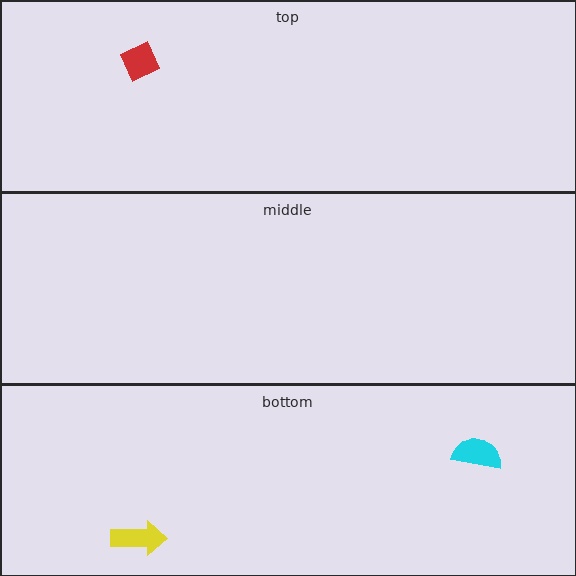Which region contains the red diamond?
The top region.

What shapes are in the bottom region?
The cyan semicircle, the yellow arrow.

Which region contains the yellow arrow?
The bottom region.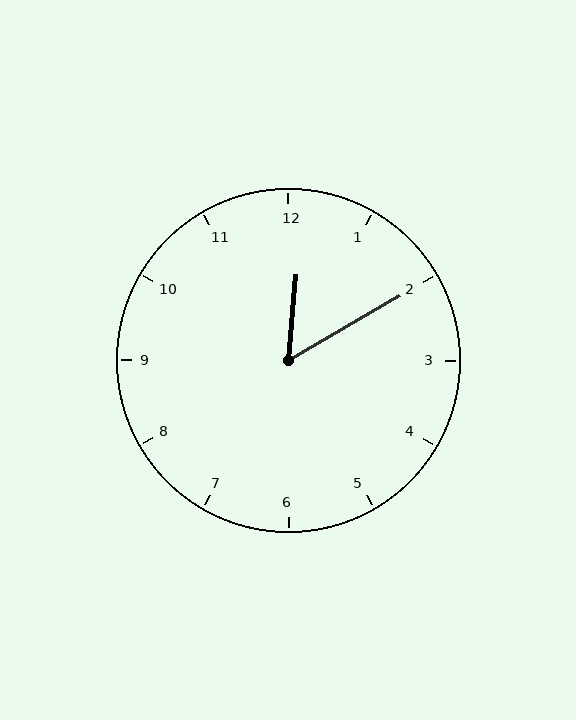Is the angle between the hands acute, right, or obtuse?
It is acute.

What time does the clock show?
12:10.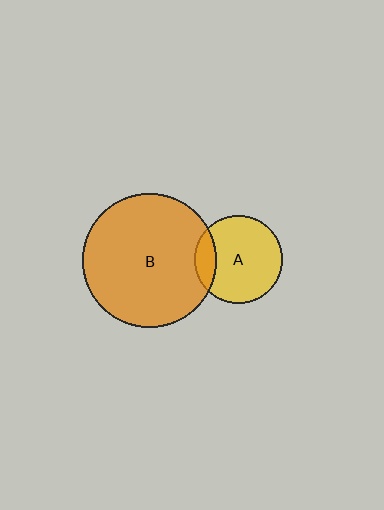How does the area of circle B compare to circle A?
Approximately 2.3 times.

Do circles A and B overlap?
Yes.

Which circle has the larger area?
Circle B (orange).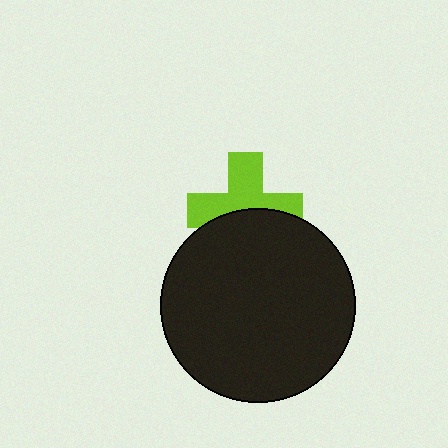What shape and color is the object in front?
The object in front is a black circle.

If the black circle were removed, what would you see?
You would see the complete lime cross.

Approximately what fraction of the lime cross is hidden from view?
Roughly 43% of the lime cross is hidden behind the black circle.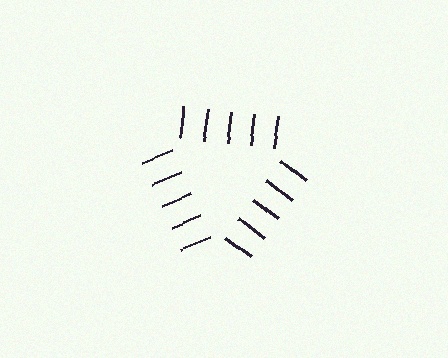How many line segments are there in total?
15 — 5 along each of the 3 edges.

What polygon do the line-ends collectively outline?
An illusory triangle — the line segments terminate on its edges but no continuous stroke is drawn.